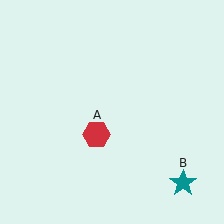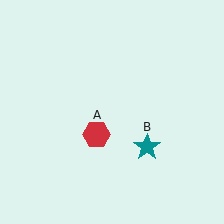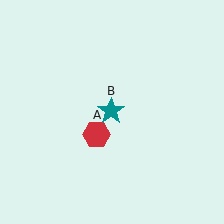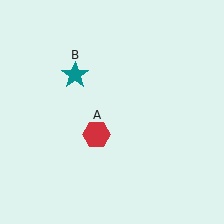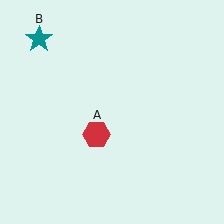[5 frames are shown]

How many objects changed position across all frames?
1 object changed position: teal star (object B).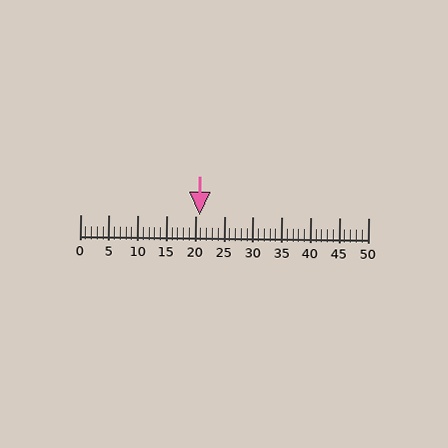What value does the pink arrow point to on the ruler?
The pink arrow points to approximately 21.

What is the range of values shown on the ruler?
The ruler shows values from 0 to 50.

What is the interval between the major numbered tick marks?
The major tick marks are spaced 5 units apart.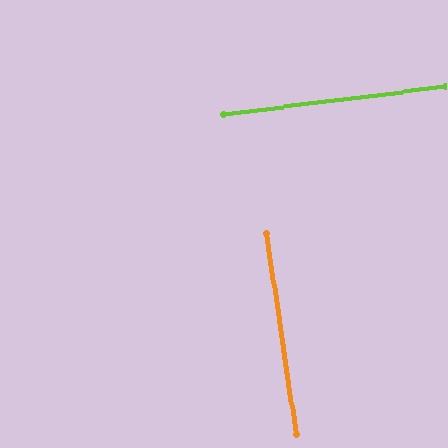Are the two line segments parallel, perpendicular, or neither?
Perpendicular — they meet at approximately 89°.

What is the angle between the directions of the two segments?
Approximately 89 degrees.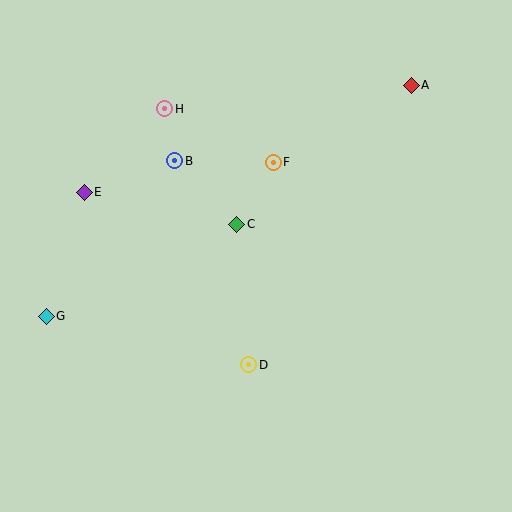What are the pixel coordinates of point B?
Point B is at (175, 161).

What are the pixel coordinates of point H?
Point H is at (165, 109).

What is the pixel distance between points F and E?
The distance between F and E is 191 pixels.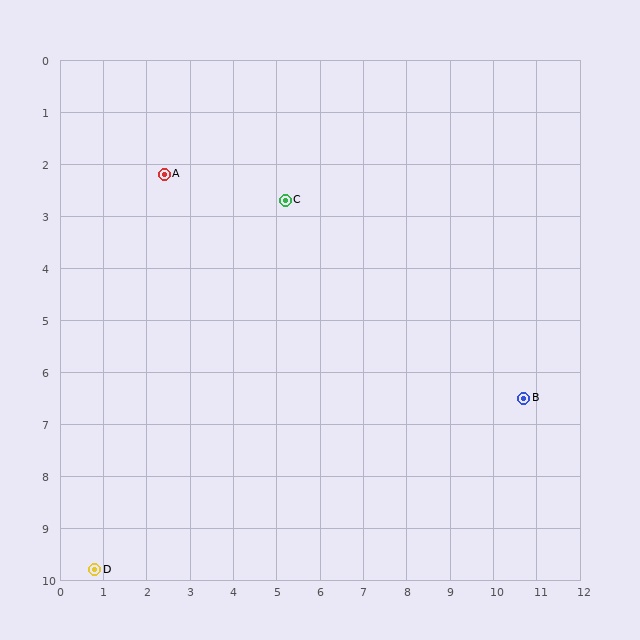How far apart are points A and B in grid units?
Points A and B are about 9.3 grid units apart.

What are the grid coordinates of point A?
Point A is at approximately (2.4, 2.2).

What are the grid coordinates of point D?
Point D is at approximately (0.8, 9.8).